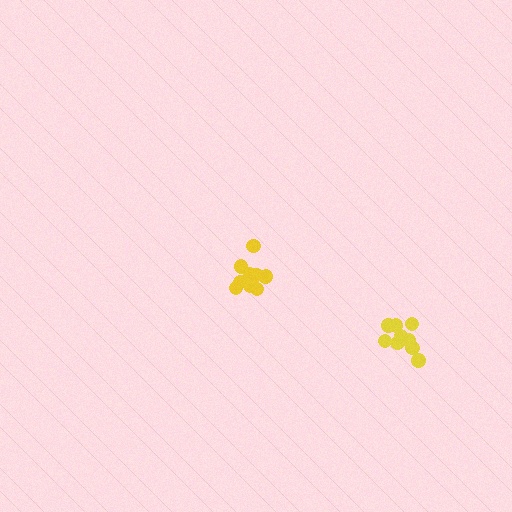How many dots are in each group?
Group 1: 10 dots, Group 2: 9 dots (19 total).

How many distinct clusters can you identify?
There are 2 distinct clusters.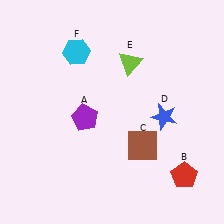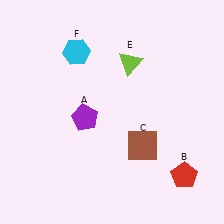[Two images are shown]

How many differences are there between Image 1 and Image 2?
There is 1 difference between the two images.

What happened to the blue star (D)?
The blue star (D) was removed in Image 2. It was in the bottom-right area of Image 1.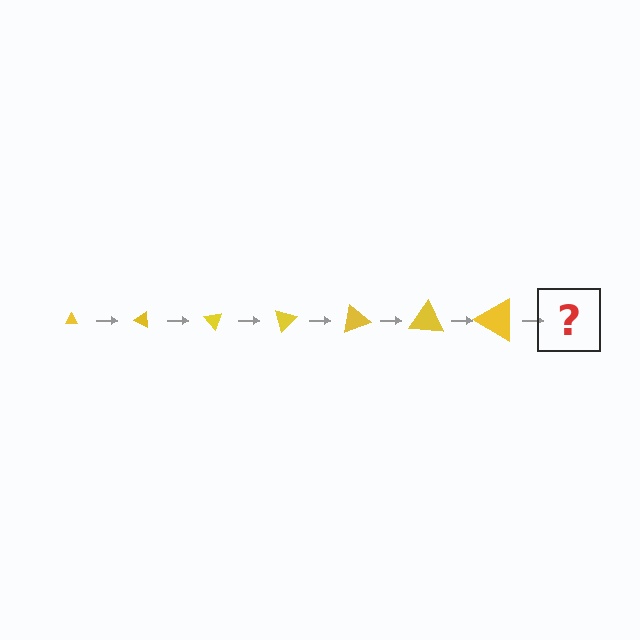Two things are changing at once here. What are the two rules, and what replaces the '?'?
The two rules are that the triangle grows larger each step and it rotates 25 degrees each step. The '?' should be a triangle, larger than the previous one and rotated 175 degrees from the start.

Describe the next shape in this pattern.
It should be a triangle, larger than the previous one and rotated 175 degrees from the start.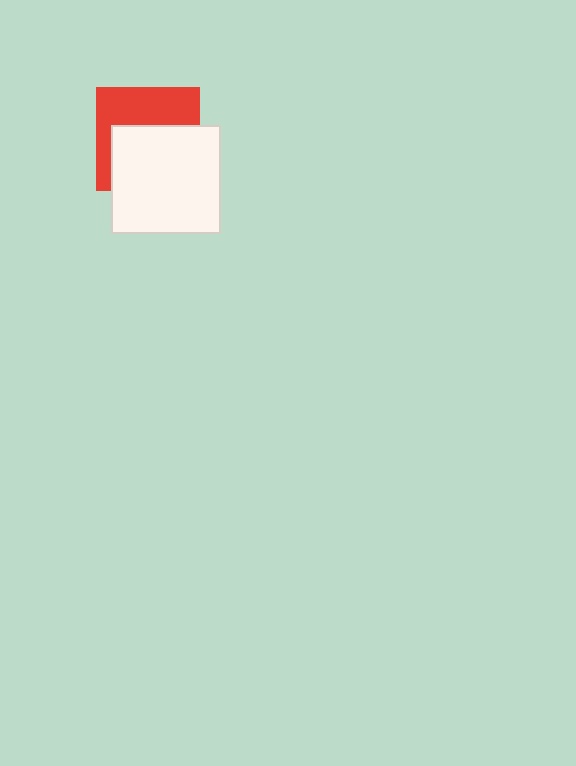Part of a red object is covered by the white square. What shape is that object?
It is a square.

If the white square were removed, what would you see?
You would see the complete red square.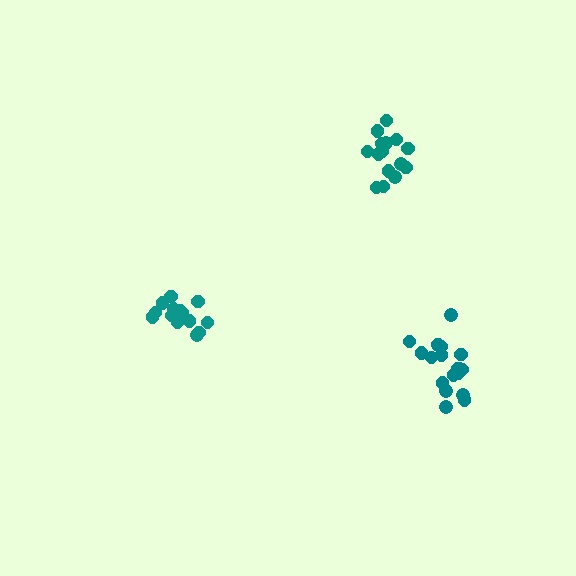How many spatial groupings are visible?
There are 3 spatial groupings.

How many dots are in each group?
Group 1: 16 dots, Group 2: 15 dots, Group 3: 19 dots (50 total).